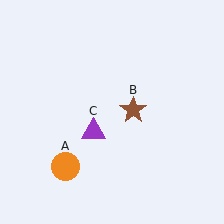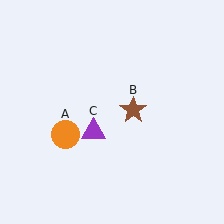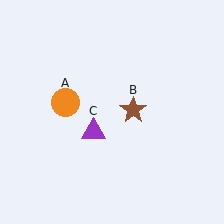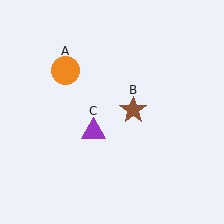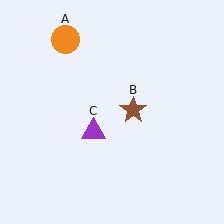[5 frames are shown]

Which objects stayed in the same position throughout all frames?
Brown star (object B) and purple triangle (object C) remained stationary.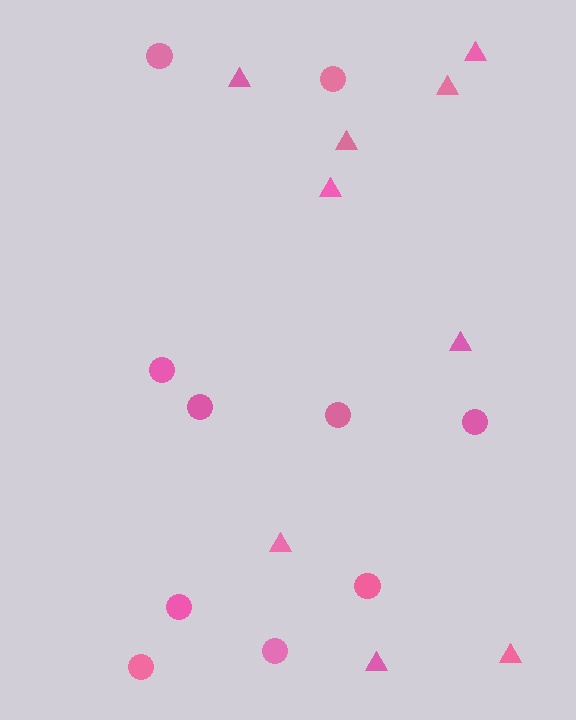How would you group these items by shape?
There are 2 groups: one group of circles (10) and one group of triangles (9).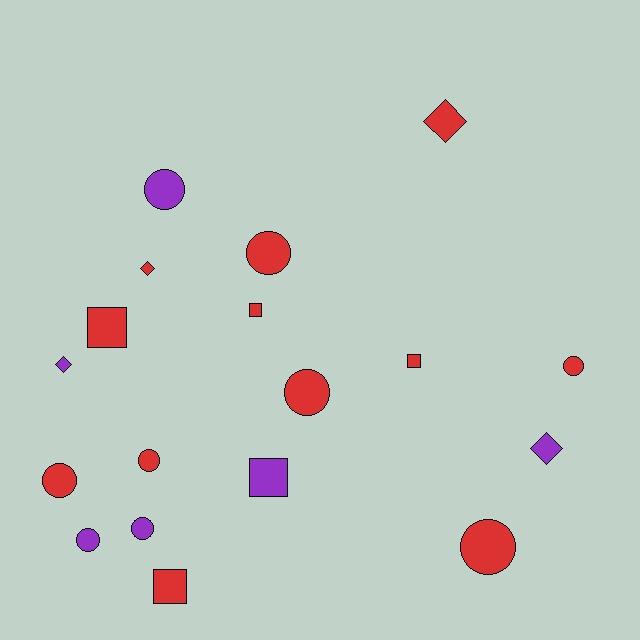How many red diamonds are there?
There are 2 red diamonds.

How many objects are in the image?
There are 18 objects.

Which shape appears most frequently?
Circle, with 9 objects.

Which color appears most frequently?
Red, with 12 objects.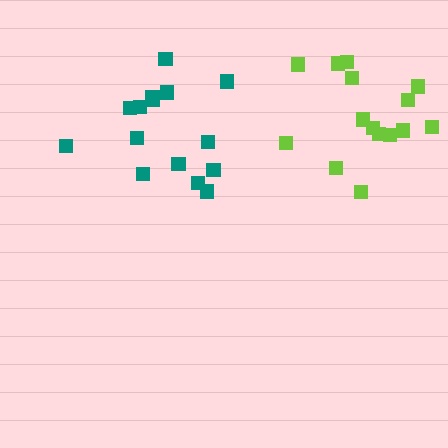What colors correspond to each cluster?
The clusters are colored: lime, teal.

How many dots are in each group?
Group 1: 15 dots, Group 2: 15 dots (30 total).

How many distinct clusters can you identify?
There are 2 distinct clusters.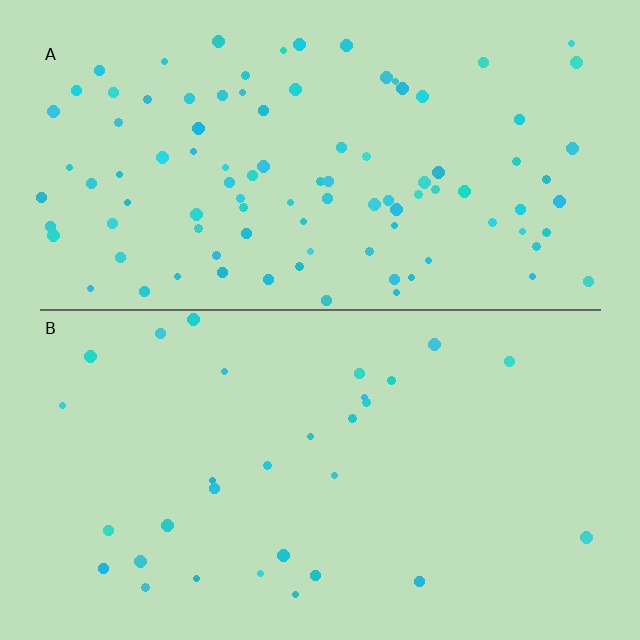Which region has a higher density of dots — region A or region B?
A (the top).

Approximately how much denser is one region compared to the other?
Approximately 3.2× — region A over region B.